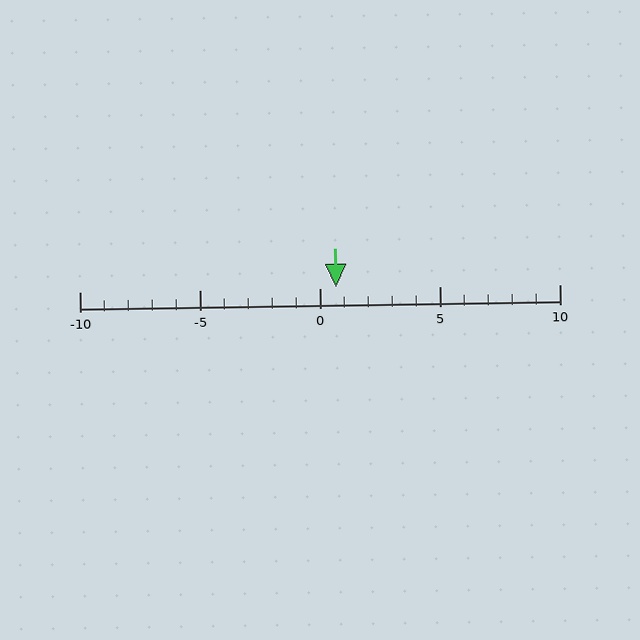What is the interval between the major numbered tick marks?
The major tick marks are spaced 5 units apart.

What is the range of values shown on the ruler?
The ruler shows values from -10 to 10.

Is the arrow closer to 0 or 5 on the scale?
The arrow is closer to 0.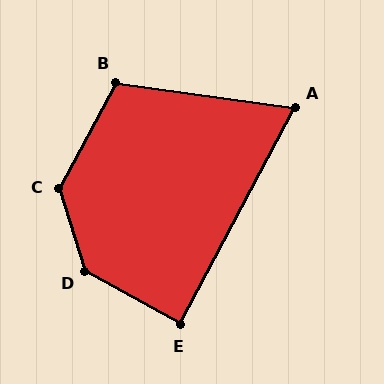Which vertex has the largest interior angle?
D, at approximately 137 degrees.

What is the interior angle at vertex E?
Approximately 89 degrees (approximately right).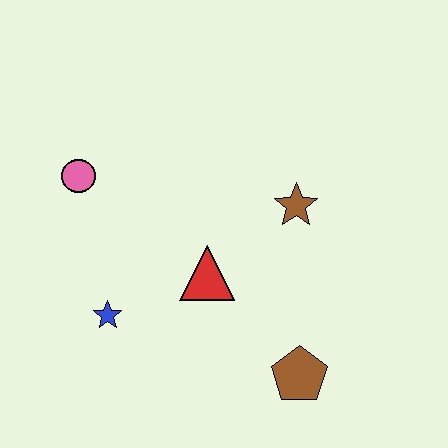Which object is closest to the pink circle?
The blue star is closest to the pink circle.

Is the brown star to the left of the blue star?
No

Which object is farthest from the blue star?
The brown star is farthest from the blue star.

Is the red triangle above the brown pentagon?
Yes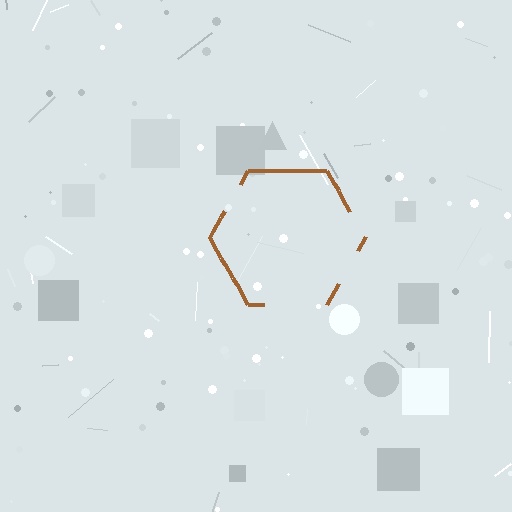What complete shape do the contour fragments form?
The contour fragments form a hexagon.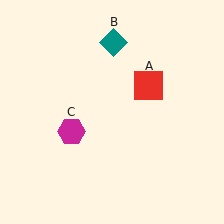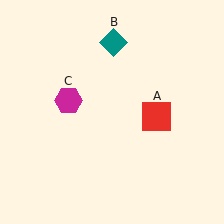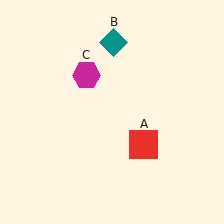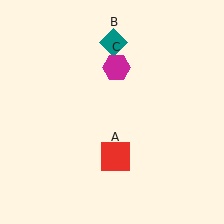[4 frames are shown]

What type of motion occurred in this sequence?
The red square (object A), magenta hexagon (object C) rotated clockwise around the center of the scene.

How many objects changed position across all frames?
2 objects changed position: red square (object A), magenta hexagon (object C).